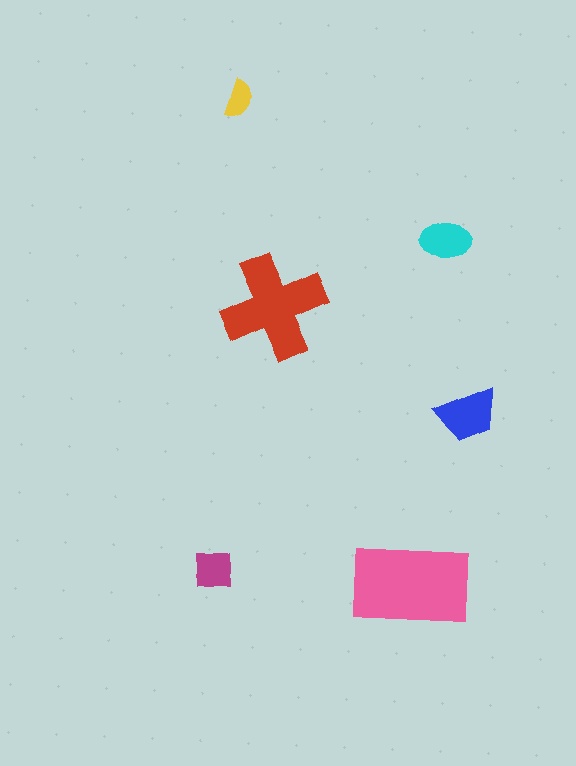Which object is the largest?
The pink rectangle.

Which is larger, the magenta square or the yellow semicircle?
The magenta square.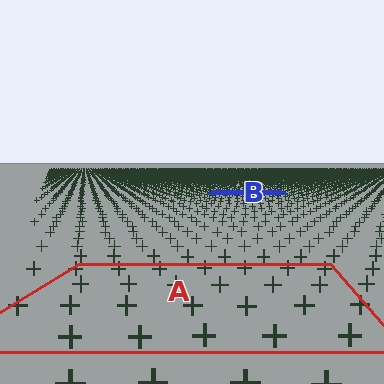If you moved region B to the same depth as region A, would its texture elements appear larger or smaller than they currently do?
They would appear larger. At a closer depth, the same texture elements are projected at a bigger on-screen size.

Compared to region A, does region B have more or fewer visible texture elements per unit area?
Region B has more texture elements per unit area — they are packed more densely because it is farther away.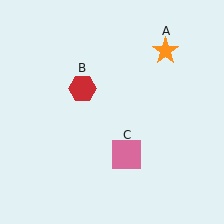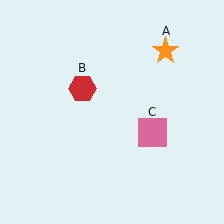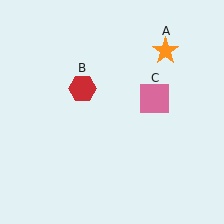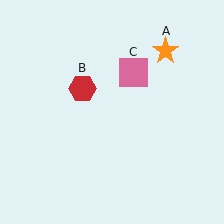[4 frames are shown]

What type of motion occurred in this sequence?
The pink square (object C) rotated counterclockwise around the center of the scene.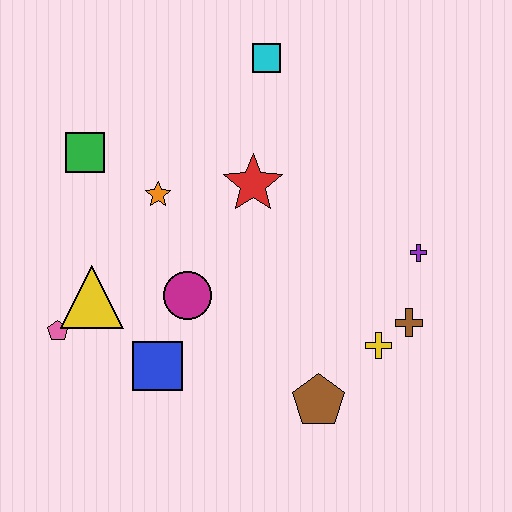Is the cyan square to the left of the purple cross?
Yes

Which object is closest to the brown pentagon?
The yellow cross is closest to the brown pentagon.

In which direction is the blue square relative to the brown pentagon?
The blue square is to the left of the brown pentagon.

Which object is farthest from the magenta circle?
The cyan square is farthest from the magenta circle.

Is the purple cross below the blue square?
No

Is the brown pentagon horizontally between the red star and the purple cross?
Yes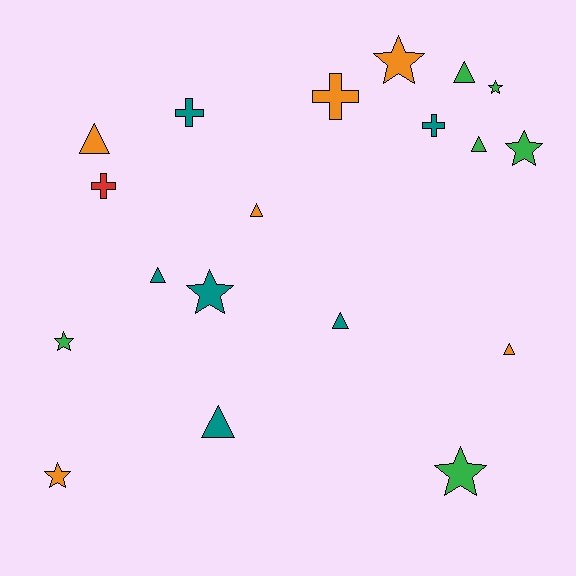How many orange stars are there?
There are 2 orange stars.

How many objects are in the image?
There are 19 objects.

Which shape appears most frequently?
Triangle, with 8 objects.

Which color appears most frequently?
Orange, with 6 objects.